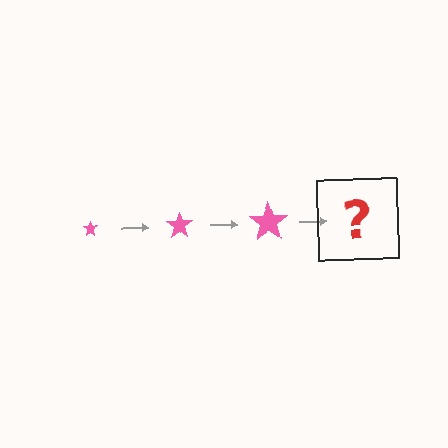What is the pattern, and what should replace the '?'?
The pattern is that the star gets progressively larger each step. The '?' should be a pink star, larger than the previous one.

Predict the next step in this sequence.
The next step is a pink star, larger than the previous one.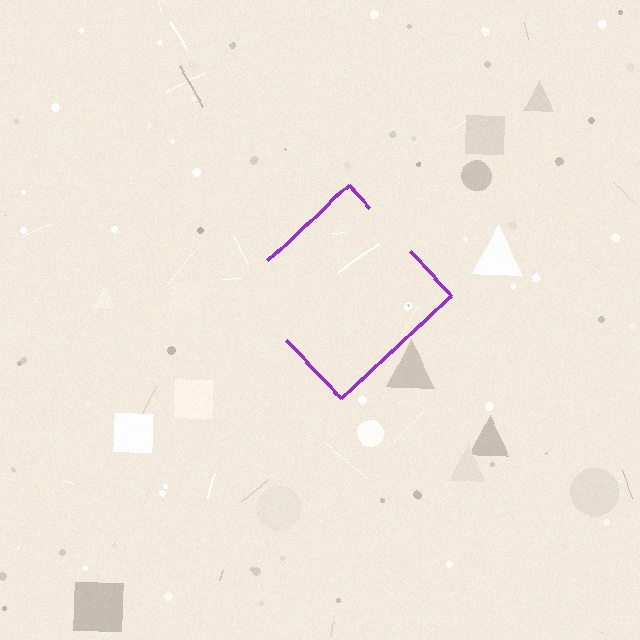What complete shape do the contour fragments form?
The contour fragments form a diamond.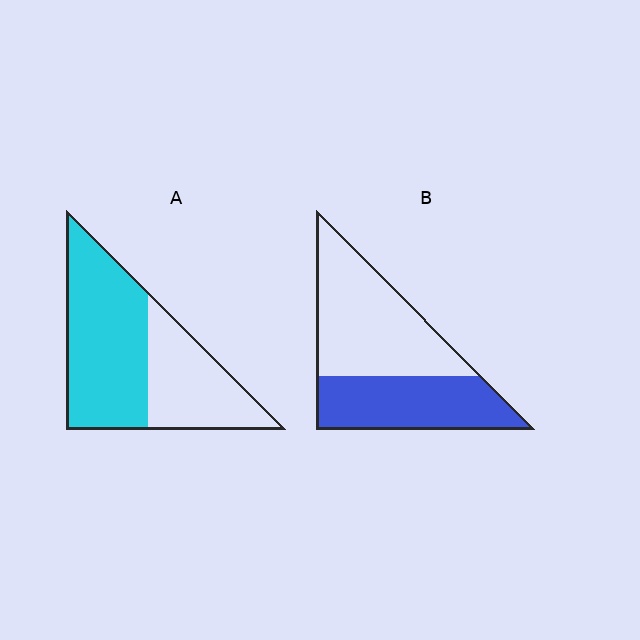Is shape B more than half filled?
No.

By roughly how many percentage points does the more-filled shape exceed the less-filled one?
By roughly 20 percentage points (A over B).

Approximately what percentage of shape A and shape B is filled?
A is approximately 60% and B is approximately 45%.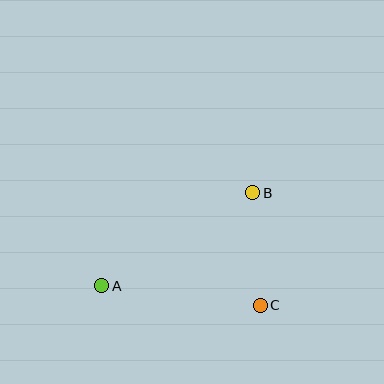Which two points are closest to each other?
Points B and C are closest to each other.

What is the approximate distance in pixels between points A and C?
The distance between A and C is approximately 159 pixels.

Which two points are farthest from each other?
Points A and B are farthest from each other.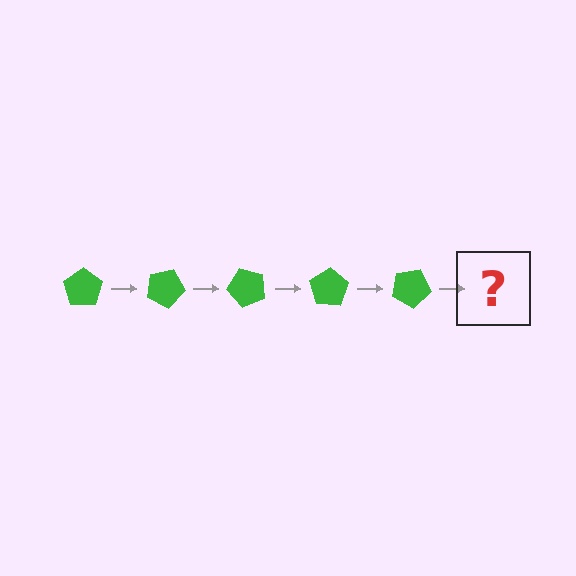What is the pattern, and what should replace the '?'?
The pattern is that the pentagon rotates 25 degrees each step. The '?' should be a green pentagon rotated 125 degrees.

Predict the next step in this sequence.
The next step is a green pentagon rotated 125 degrees.